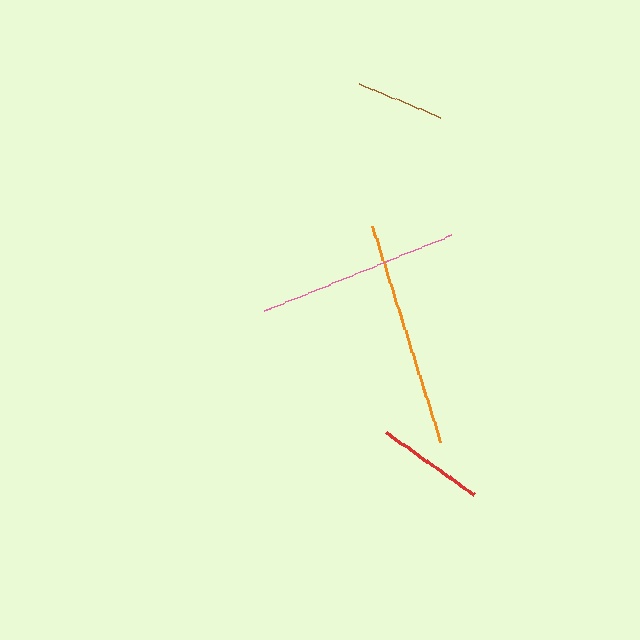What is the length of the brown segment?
The brown segment is approximately 88 pixels long.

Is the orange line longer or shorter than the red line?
The orange line is longer than the red line.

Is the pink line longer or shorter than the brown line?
The pink line is longer than the brown line.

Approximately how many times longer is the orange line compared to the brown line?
The orange line is approximately 2.6 times the length of the brown line.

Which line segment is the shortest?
The brown line is the shortest at approximately 88 pixels.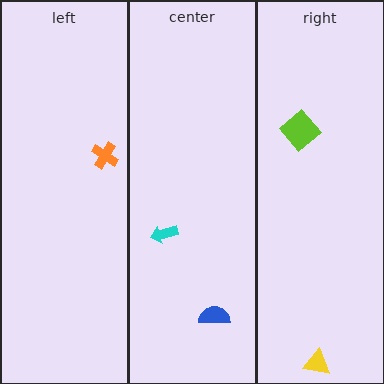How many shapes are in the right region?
2.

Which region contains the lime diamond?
The right region.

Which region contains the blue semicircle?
The center region.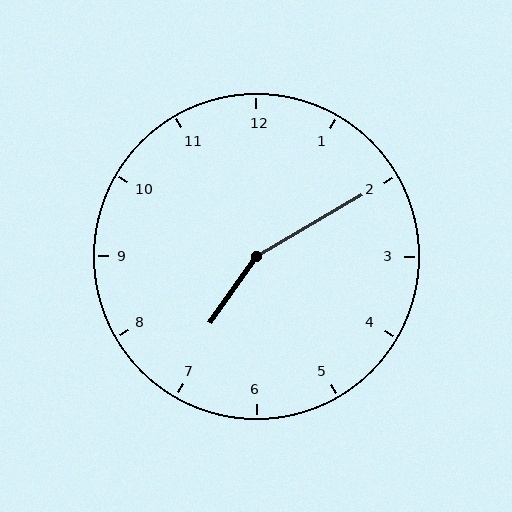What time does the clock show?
7:10.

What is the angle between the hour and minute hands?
Approximately 155 degrees.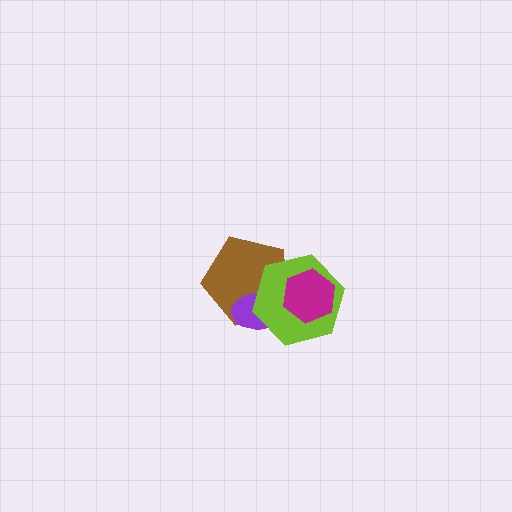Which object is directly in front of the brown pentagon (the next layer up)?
The purple ellipse is directly in front of the brown pentagon.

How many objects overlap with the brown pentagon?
3 objects overlap with the brown pentagon.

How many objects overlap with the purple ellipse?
2 objects overlap with the purple ellipse.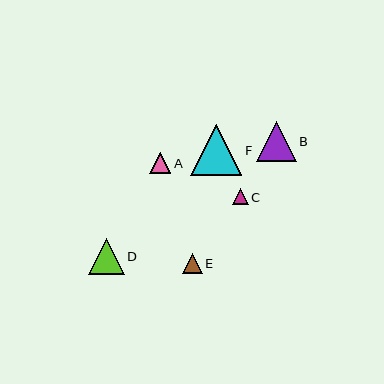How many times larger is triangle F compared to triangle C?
Triangle F is approximately 3.2 times the size of triangle C.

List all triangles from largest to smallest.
From largest to smallest: F, B, D, A, E, C.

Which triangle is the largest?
Triangle F is the largest with a size of approximately 51 pixels.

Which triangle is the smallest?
Triangle C is the smallest with a size of approximately 16 pixels.